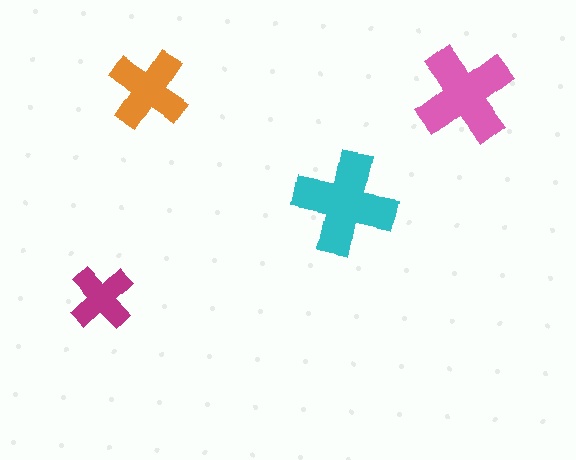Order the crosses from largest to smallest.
the cyan one, the pink one, the orange one, the magenta one.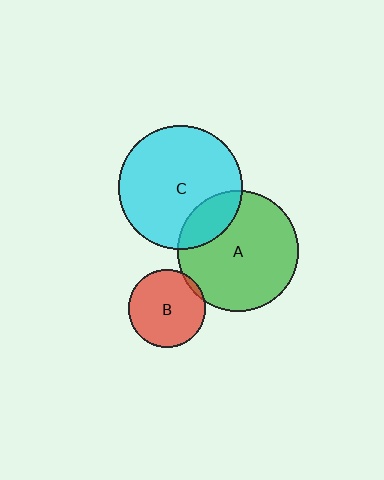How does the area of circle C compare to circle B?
Approximately 2.6 times.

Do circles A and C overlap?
Yes.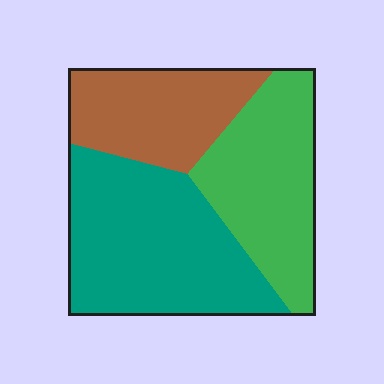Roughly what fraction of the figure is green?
Green takes up about one third (1/3) of the figure.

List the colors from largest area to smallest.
From largest to smallest: teal, green, brown.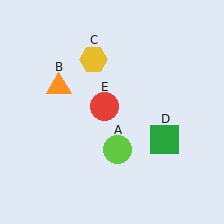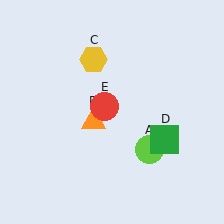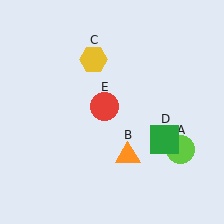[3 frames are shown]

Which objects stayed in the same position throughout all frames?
Yellow hexagon (object C) and green square (object D) and red circle (object E) remained stationary.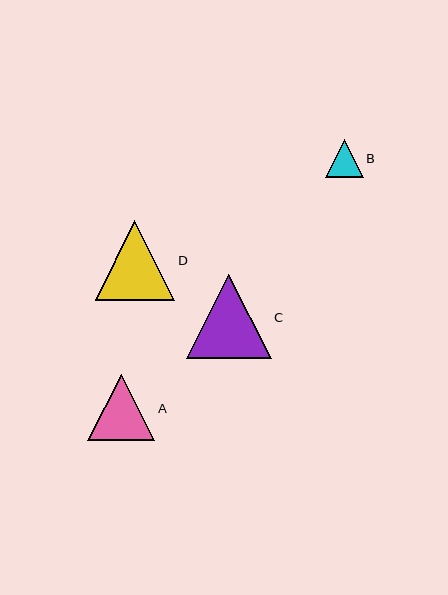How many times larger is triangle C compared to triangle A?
Triangle C is approximately 1.3 times the size of triangle A.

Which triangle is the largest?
Triangle C is the largest with a size of approximately 84 pixels.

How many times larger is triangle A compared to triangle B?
Triangle A is approximately 1.8 times the size of triangle B.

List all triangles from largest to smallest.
From largest to smallest: C, D, A, B.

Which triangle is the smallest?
Triangle B is the smallest with a size of approximately 38 pixels.